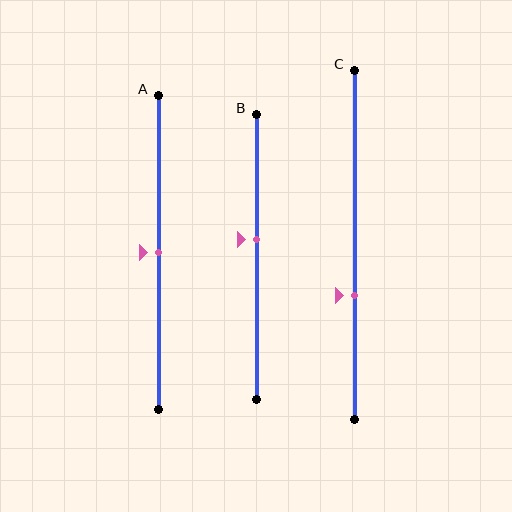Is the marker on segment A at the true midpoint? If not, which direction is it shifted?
Yes, the marker on segment A is at the true midpoint.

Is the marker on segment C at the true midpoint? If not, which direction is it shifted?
No, the marker on segment C is shifted downward by about 14% of the segment length.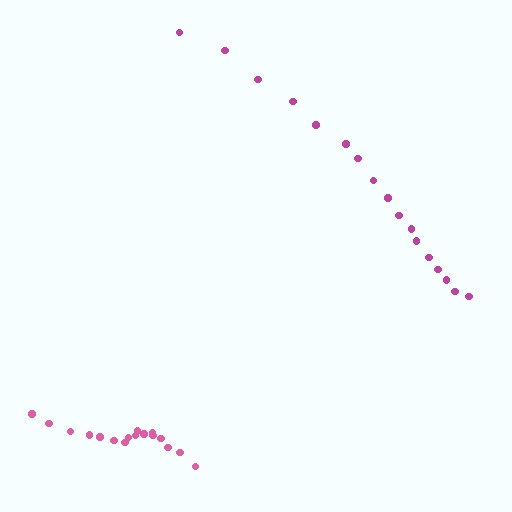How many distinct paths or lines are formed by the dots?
There are 2 distinct paths.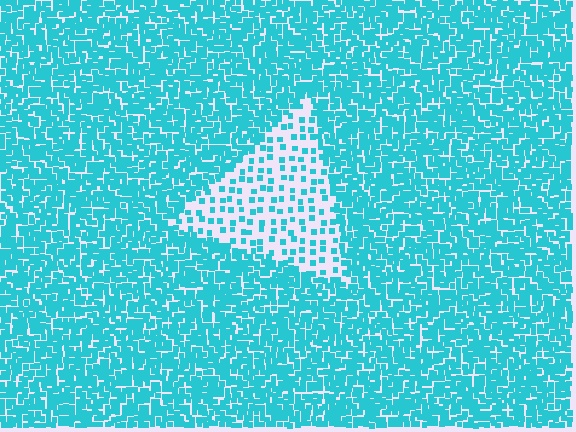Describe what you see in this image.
The image contains small cyan elements arranged at two different densities. A triangle-shaped region is visible where the elements are less densely packed than the surrounding area.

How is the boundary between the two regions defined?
The boundary is defined by a change in element density (approximately 3.2x ratio). All elements are the same color, size, and shape.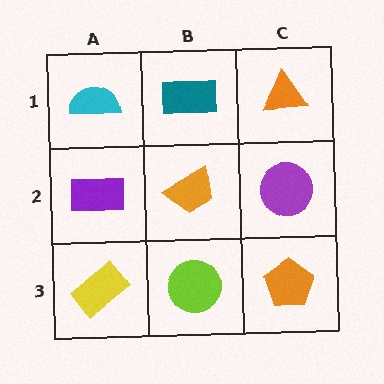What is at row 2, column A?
A purple rectangle.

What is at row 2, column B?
An orange trapezoid.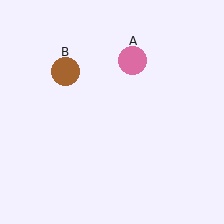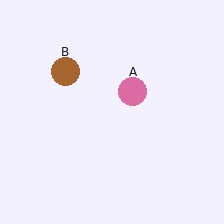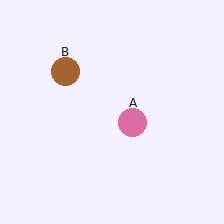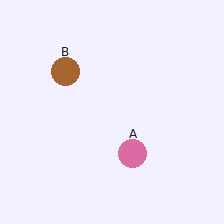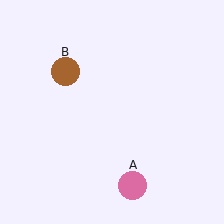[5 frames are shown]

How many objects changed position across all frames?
1 object changed position: pink circle (object A).